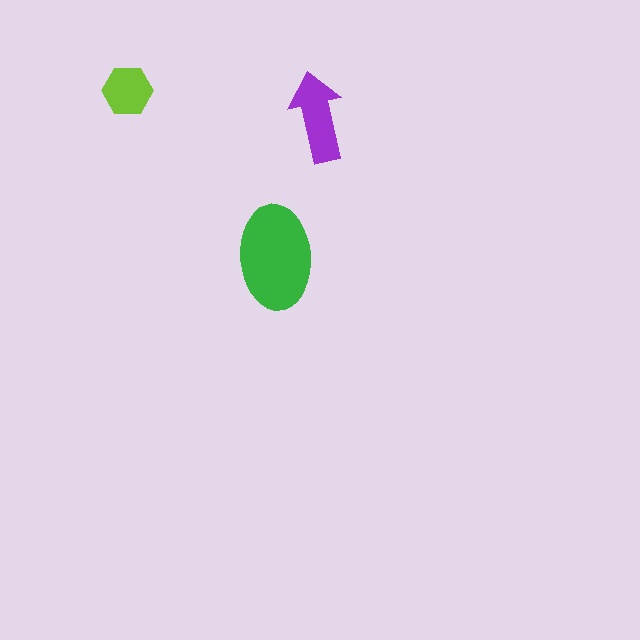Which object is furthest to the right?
The purple arrow is rightmost.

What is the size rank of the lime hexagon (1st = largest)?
3rd.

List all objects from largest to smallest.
The green ellipse, the purple arrow, the lime hexagon.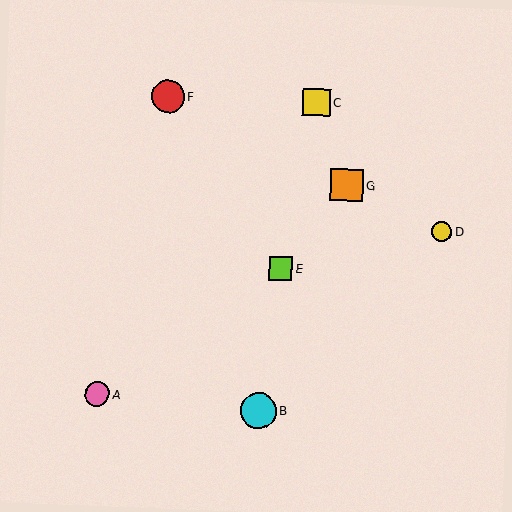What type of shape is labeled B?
Shape B is a cyan circle.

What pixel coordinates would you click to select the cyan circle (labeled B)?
Click at (259, 410) to select the cyan circle B.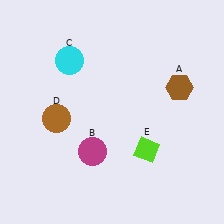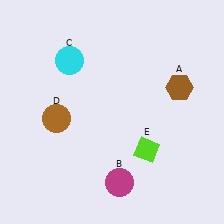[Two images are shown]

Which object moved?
The magenta circle (B) moved down.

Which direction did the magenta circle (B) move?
The magenta circle (B) moved down.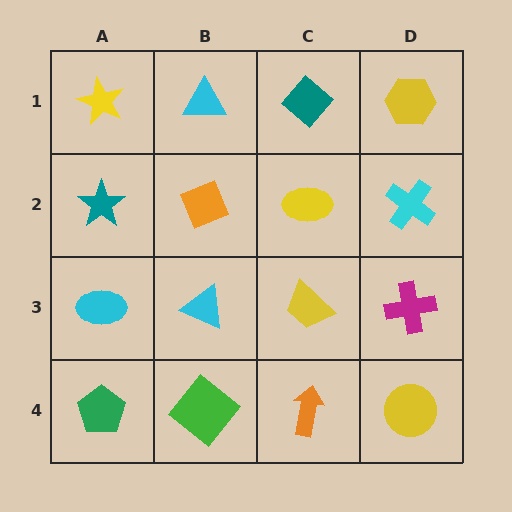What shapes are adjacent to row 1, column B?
An orange diamond (row 2, column B), a yellow star (row 1, column A), a teal diamond (row 1, column C).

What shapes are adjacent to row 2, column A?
A yellow star (row 1, column A), a cyan ellipse (row 3, column A), an orange diamond (row 2, column B).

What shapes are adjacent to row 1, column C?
A yellow ellipse (row 2, column C), a cyan triangle (row 1, column B), a yellow hexagon (row 1, column D).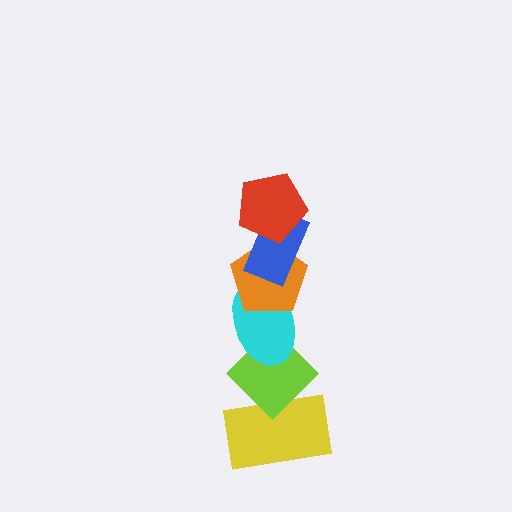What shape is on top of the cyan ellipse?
The orange pentagon is on top of the cyan ellipse.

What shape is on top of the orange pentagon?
The blue rectangle is on top of the orange pentagon.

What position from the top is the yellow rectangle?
The yellow rectangle is 6th from the top.